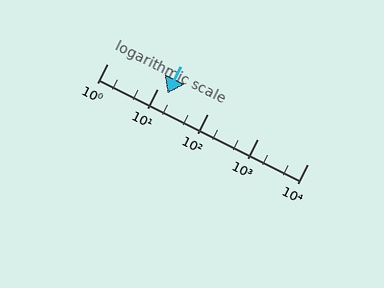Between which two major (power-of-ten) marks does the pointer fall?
The pointer is between 10 and 100.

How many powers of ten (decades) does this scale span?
The scale spans 4 decades, from 1 to 10000.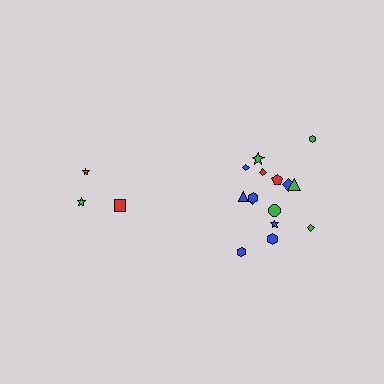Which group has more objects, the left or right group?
The right group.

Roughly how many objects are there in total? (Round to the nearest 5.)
Roughly 20 objects in total.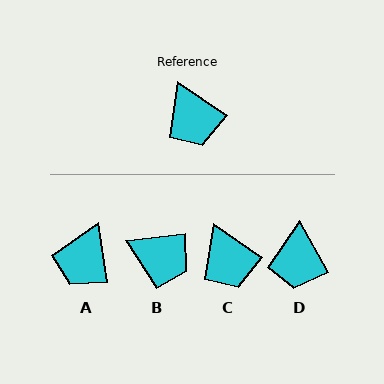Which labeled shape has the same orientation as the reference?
C.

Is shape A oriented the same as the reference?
No, it is off by about 47 degrees.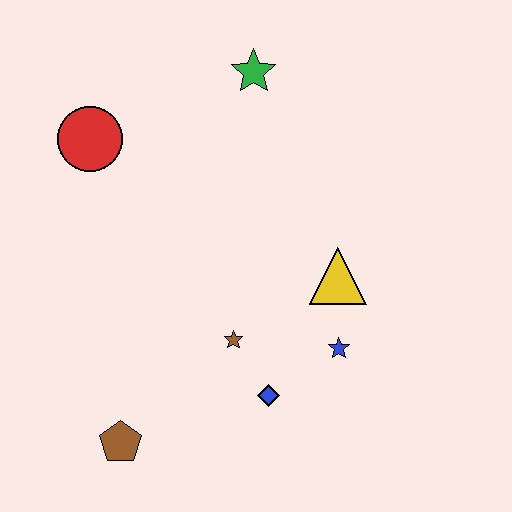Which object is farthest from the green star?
The brown pentagon is farthest from the green star.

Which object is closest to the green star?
The red circle is closest to the green star.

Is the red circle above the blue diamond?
Yes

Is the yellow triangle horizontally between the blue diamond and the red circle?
No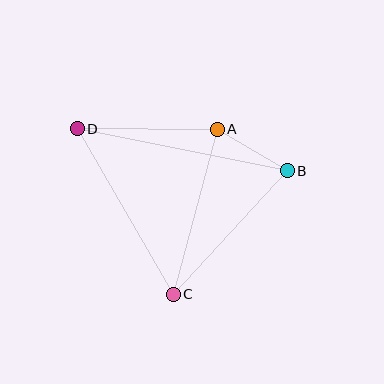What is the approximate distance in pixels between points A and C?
The distance between A and C is approximately 171 pixels.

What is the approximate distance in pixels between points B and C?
The distance between B and C is approximately 168 pixels.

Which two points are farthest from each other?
Points B and D are farthest from each other.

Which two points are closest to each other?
Points A and B are closest to each other.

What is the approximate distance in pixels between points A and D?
The distance between A and D is approximately 140 pixels.